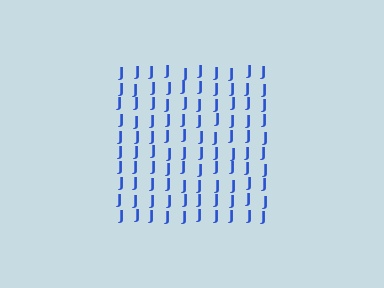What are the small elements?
The small elements are letter J's.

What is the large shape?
The large shape is a square.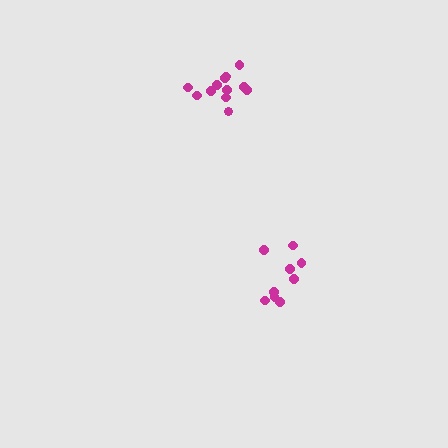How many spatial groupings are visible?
There are 2 spatial groupings.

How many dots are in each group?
Group 1: 9 dots, Group 2: 12 dots (21 total).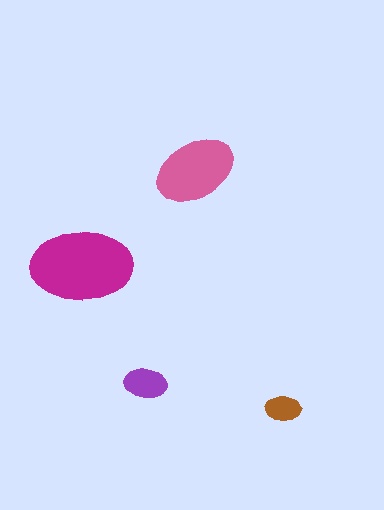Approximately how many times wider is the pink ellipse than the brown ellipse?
About 2 times wider.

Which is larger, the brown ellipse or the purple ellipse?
The purple one.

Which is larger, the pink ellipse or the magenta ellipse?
The magenta one.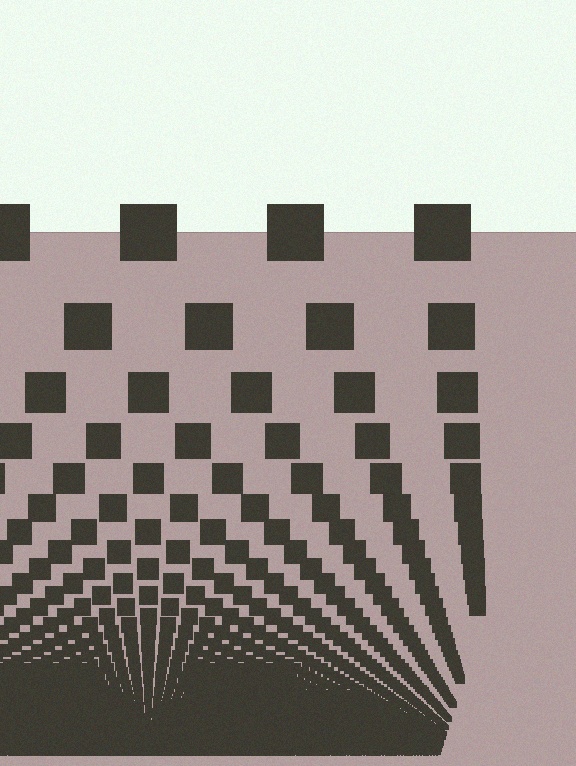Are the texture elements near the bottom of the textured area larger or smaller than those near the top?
Smaller. The gradient is inverted — elements near the bottom are smaller and denser.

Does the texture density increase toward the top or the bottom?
Density increases toward the bottom.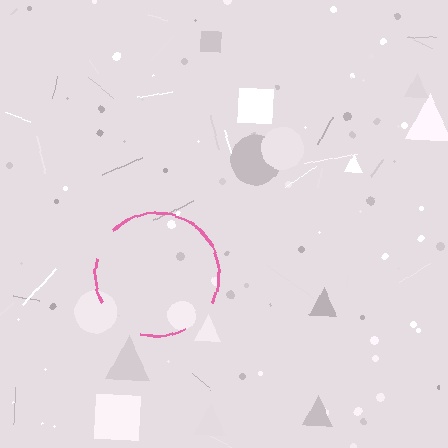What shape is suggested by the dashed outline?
The dashed outline suggests a circle.